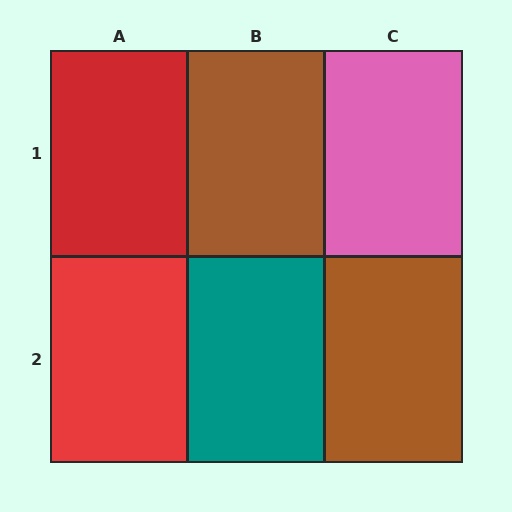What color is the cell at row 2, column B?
Teal.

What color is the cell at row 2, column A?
Red.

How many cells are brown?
2 cells are brown.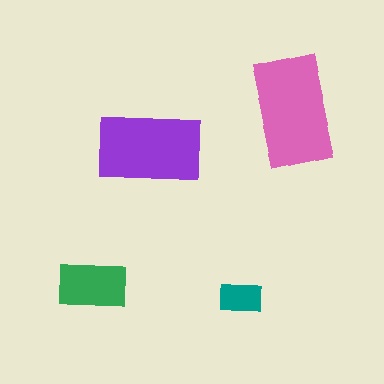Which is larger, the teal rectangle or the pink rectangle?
The pink one.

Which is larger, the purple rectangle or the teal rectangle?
The purple one.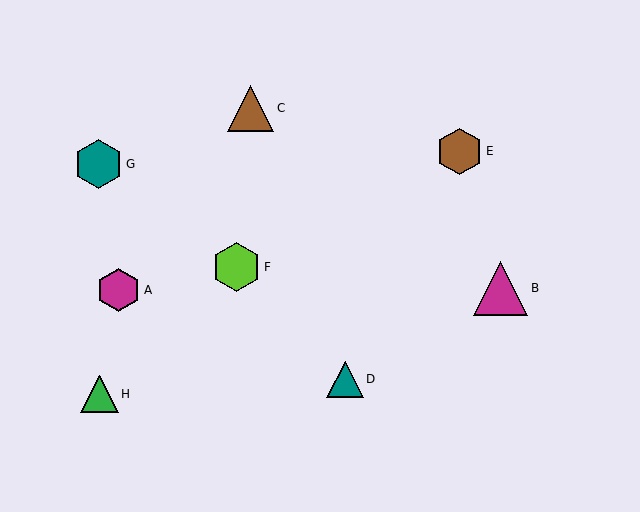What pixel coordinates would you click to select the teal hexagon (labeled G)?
Click at (99, 164) to select the teal hexagon G.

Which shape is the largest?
The magenta triangle (labeled B) is the largest.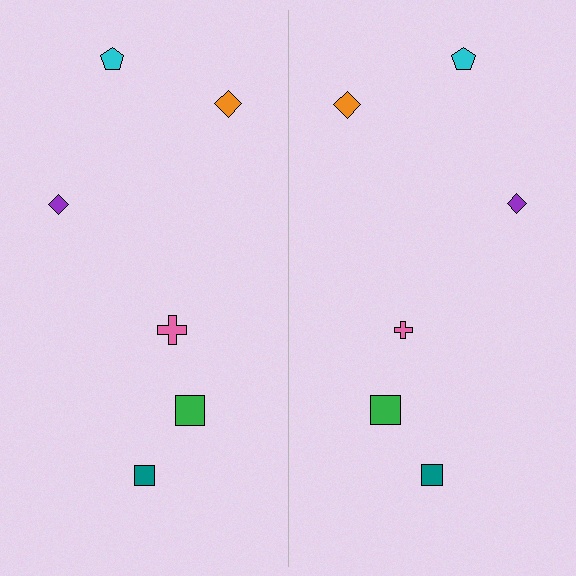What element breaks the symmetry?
The pink cross on the right side has a different size than its mirror counterpart.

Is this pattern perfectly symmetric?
No, the pattern is not perfectly symmetric. The pink cross on the right side has a different size than its mirror counterpart.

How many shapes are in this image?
There are 12 shapes in this image.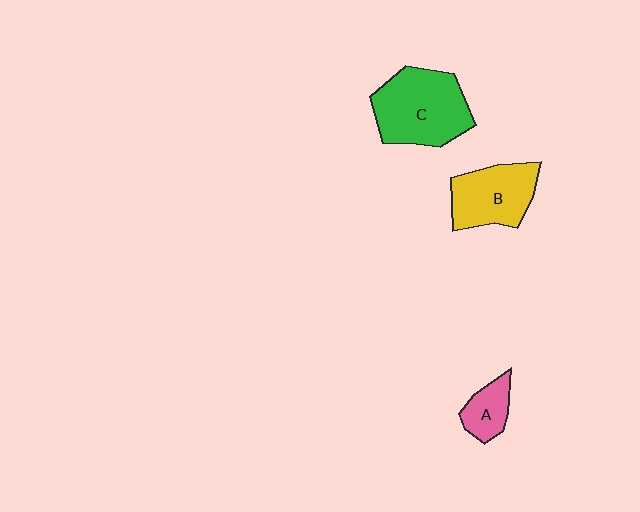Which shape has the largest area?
Shape C (green).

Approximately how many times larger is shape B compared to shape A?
Approximately 2.1 times.